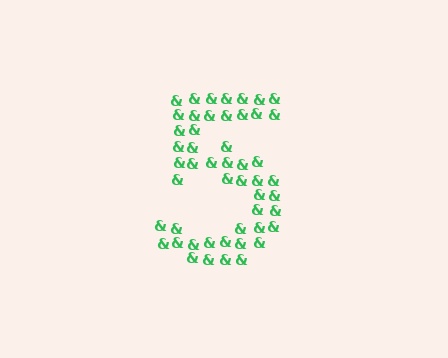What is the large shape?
The large shape is the digit 5.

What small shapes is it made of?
It is made of small ampersands.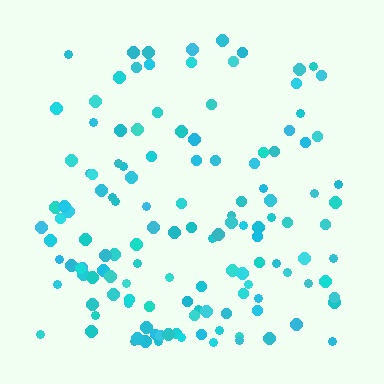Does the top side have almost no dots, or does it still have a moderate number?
Still a moderate number, just noticeably fewer than the bottom.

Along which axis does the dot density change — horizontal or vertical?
Vertical.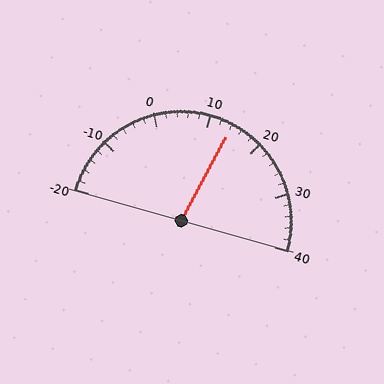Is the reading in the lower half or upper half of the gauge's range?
The reading is in the upper half of the range (-20 to 40).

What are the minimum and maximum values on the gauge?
The gauge ranges from -20 to 40.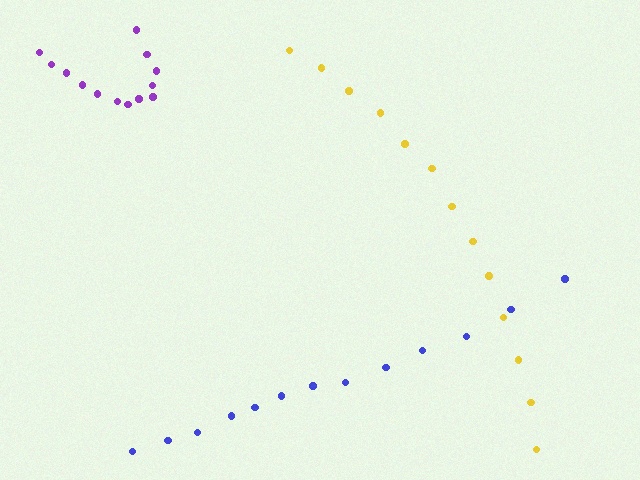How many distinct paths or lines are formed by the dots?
There are 3 distinct paths.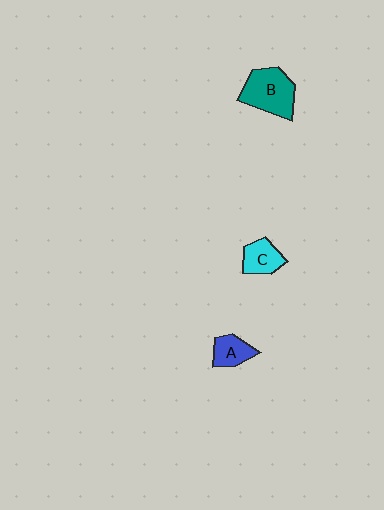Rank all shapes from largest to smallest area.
From largest to smallest: B (teal), C (cyan), A (blue).